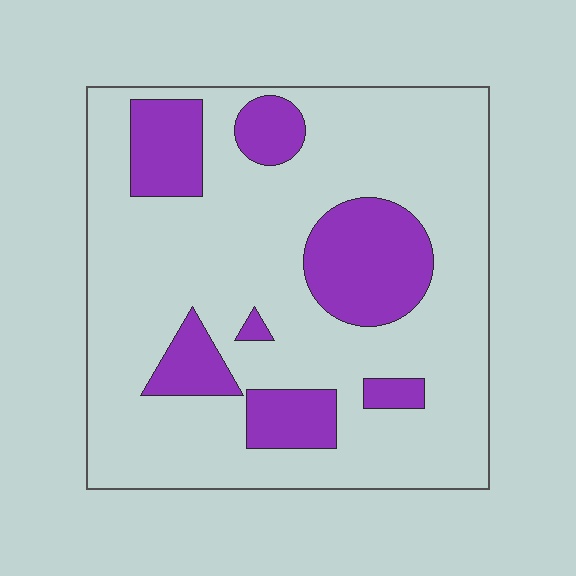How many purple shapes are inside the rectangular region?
7.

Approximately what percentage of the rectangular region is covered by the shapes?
Approximately 25%.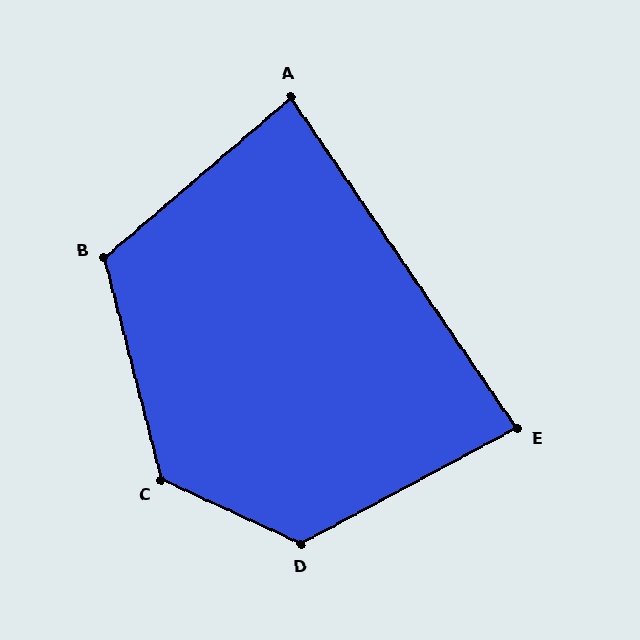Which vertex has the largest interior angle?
C, at approximately 129 degrees.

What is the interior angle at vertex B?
Approximately 116 degrees (obtuse).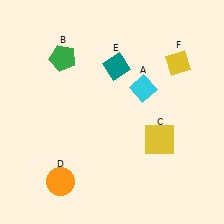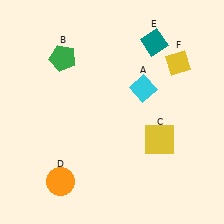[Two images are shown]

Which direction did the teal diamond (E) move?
The teal diamond (E) moved right.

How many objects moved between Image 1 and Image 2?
1 object moved between the two images.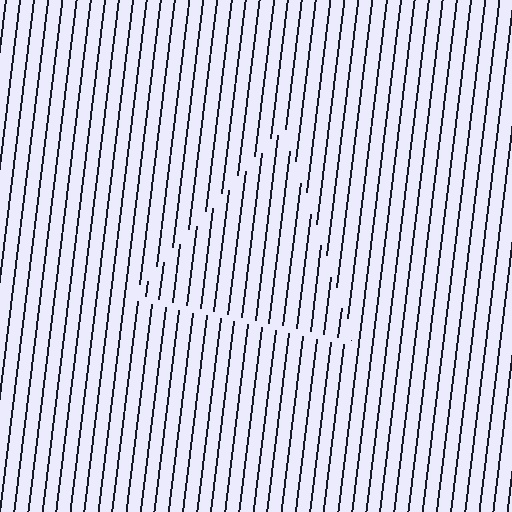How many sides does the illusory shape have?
3 sides — the line-ends trace a triangle.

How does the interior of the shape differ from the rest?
The interior of the shape contains the same grating, shifted by half a period — the contour is defined by the phase discontinuity where line-ends from the inner and outer gratings abut.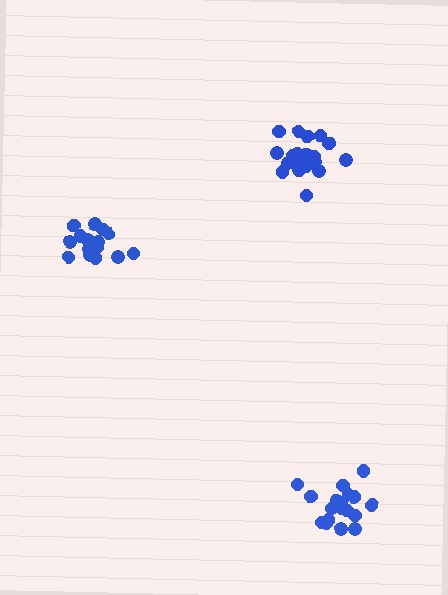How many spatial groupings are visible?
There are 3 spatial groupings.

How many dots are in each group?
Group 1: 19 dots, Group 2: 21 dots, Group 3: 16 dots (56 total).